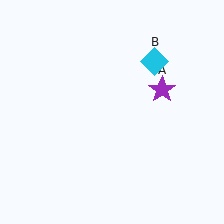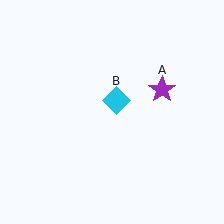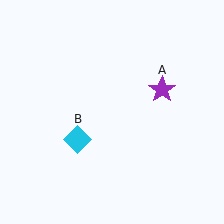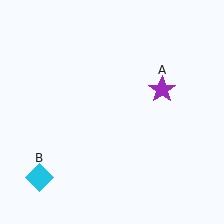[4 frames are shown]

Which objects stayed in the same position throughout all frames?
Purple star (object A) remained stationary.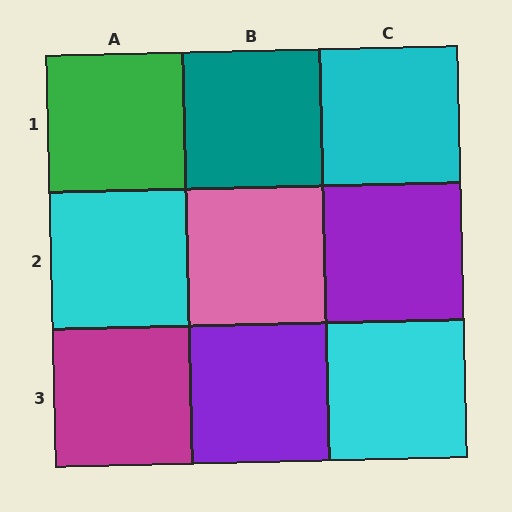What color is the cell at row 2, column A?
Cyan.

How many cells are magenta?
1 cell is magenta.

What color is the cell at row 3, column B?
Purple.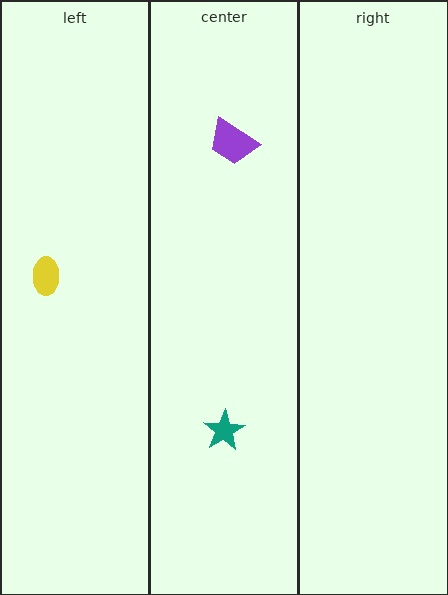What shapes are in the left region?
The yellow ellipse.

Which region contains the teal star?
The center region.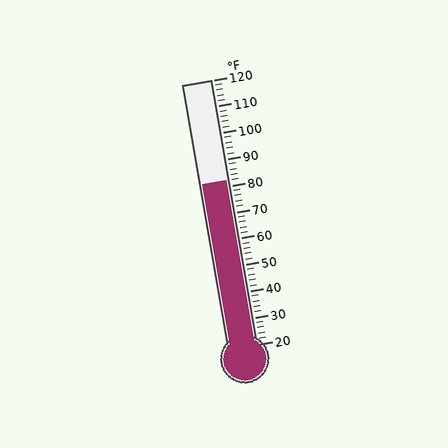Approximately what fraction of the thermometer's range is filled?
The thermometer is filled to approximately 60% of its range.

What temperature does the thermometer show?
The thermometer shows approximately 82°F.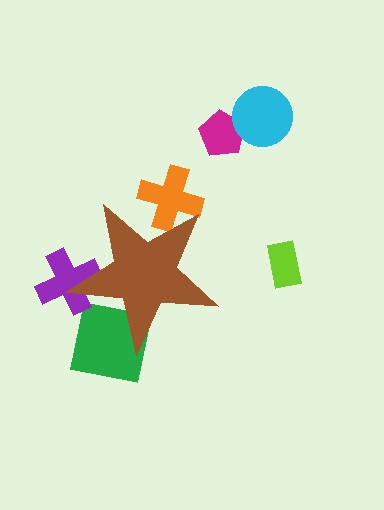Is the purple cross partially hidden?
Yes, the purple cross is partially hidden behind the brown star.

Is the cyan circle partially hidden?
No, the cyan circle is fully visible.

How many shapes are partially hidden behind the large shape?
3 shapes are partially hidden.